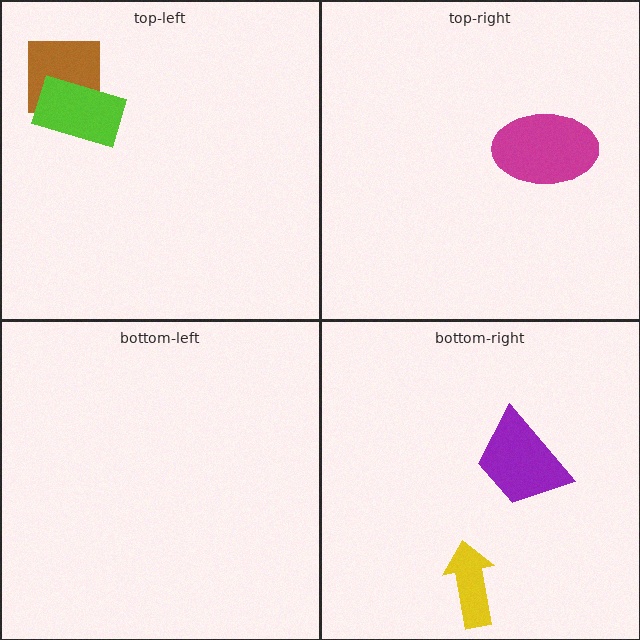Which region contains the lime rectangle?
The top-left region.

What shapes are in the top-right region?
The magenta ellipse.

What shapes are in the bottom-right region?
The yellow arrow, the purple trapezoid.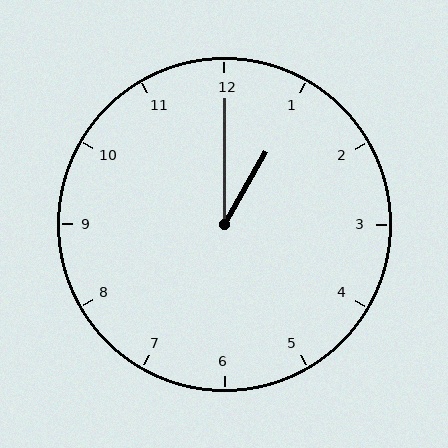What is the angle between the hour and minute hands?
Approximately 30 degrees.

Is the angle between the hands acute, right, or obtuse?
It is acute.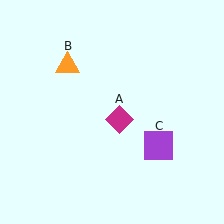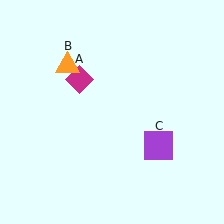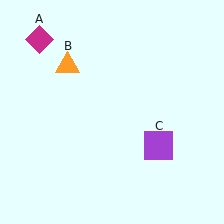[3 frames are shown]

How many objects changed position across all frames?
1 object changed position: magenta diamond (object A).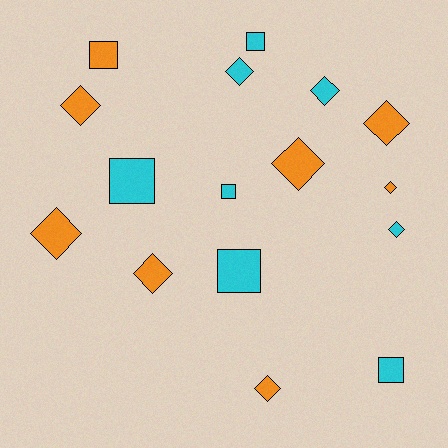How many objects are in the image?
There are 16 objects.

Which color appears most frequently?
Cyan, with 8 objects.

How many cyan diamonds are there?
There are 3 cyan diamonds.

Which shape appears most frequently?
Diamond, with 10 objects.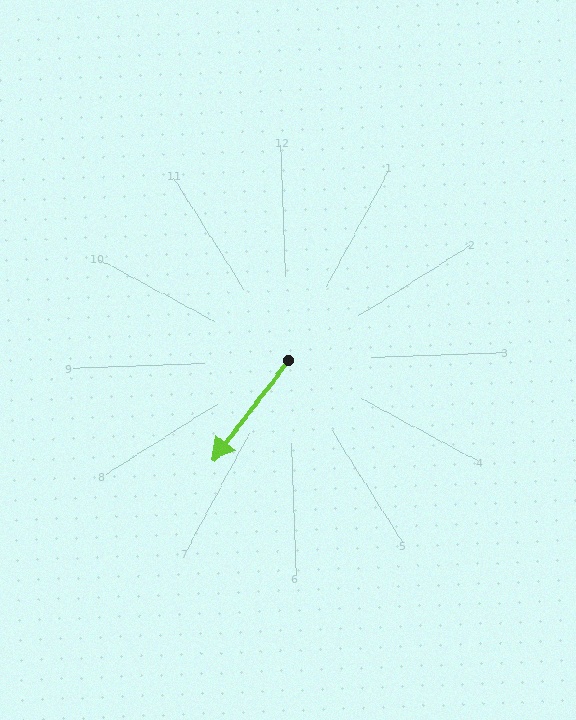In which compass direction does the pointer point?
Southwest.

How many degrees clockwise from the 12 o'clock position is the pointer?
Approximately 219 degrees.